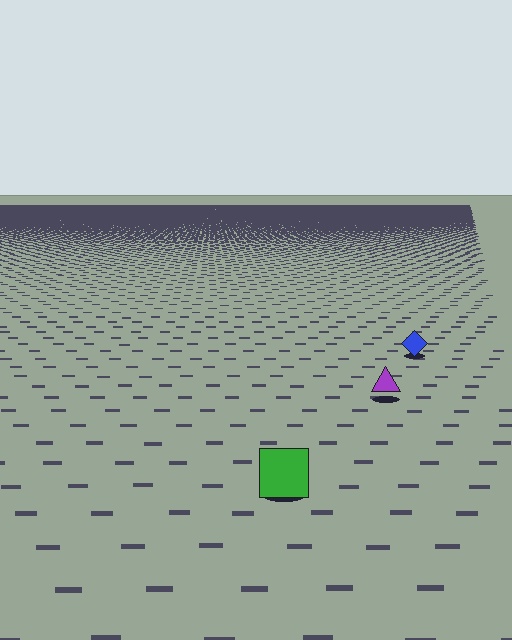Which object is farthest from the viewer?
The blue diamond is farthest from the viewer. It appears smaller and the ground texture around it is denser.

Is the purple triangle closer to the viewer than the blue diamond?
Yes. The purple triangle is closer — you can tell from the texture gradient: the ground texture is coarser near it.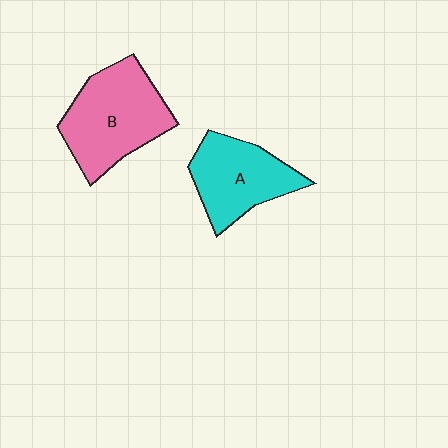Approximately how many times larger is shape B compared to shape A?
Approximately 1.2 times.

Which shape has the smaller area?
Shape A (cyan).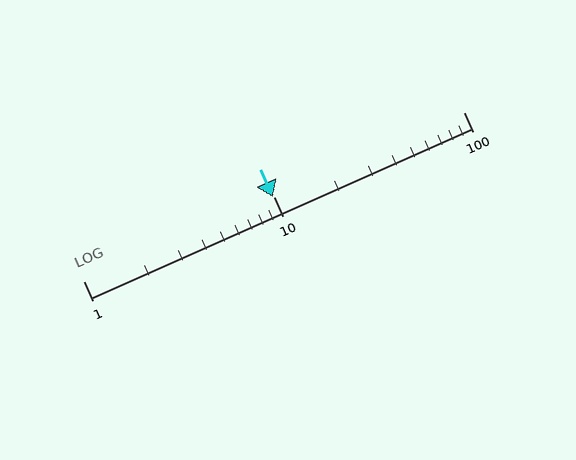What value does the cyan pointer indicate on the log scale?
The pointer indicates approximately 9.9.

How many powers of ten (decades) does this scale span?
The scale spans 2 decades, from 1 to 100.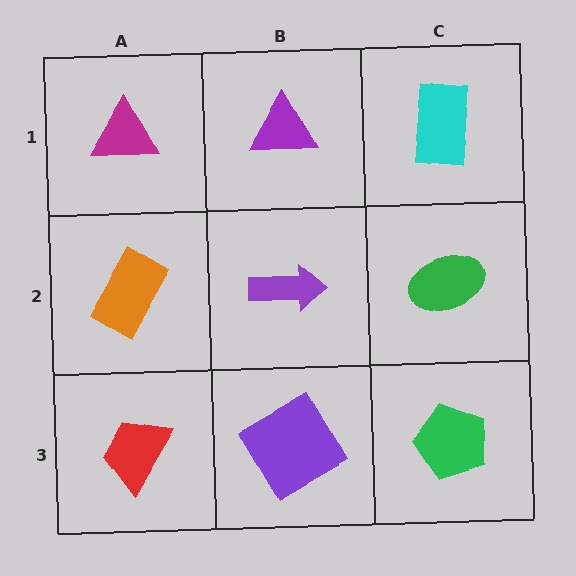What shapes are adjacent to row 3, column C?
A green ellipse (row 2, column C), a purple diamond (row 3, column B).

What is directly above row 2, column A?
A magenta triangle.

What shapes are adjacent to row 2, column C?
A cyan rectangle (row 1, column C), a green pentagon (row 3, column C), a purple arrow (row 2, column B).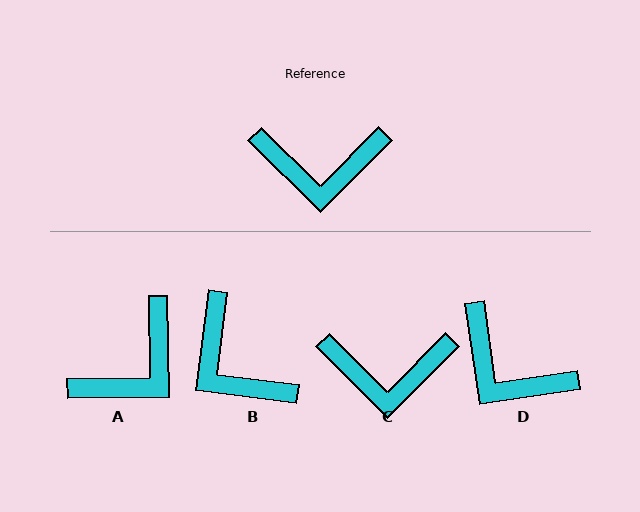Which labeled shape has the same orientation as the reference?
C.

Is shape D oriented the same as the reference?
No, it is off by about 37 degrees.